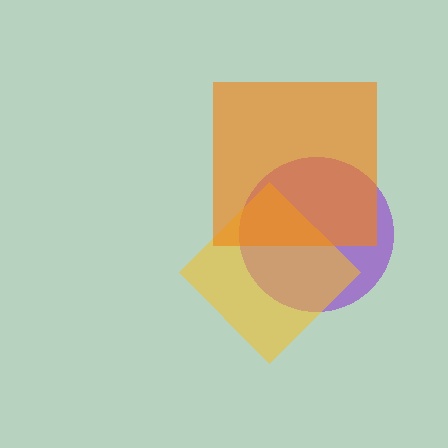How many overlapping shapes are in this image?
There are 3 overlapping shapes in the image.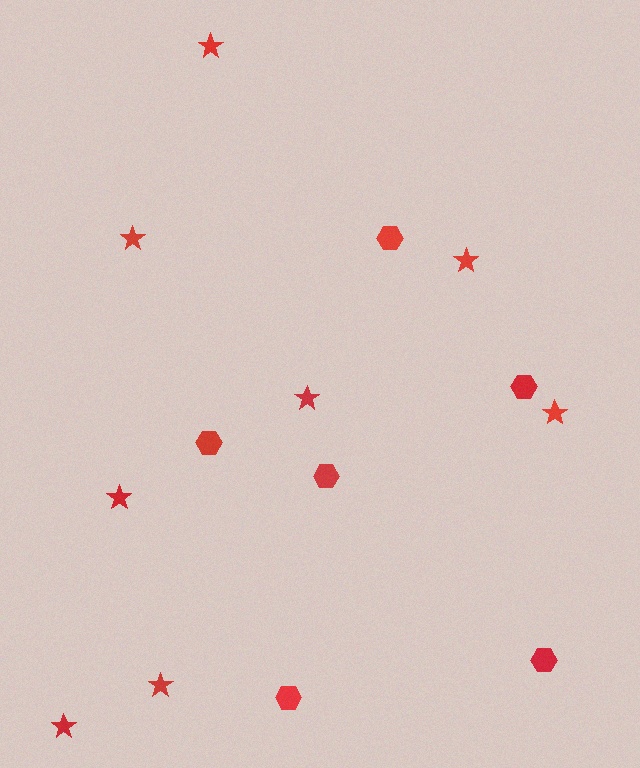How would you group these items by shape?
There are 2 groups: one group of hexagons (6) and one group of stars (8).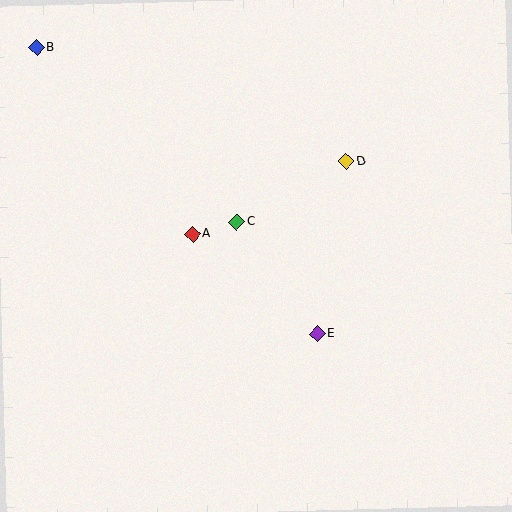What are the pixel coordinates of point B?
Point B is at (37, 48).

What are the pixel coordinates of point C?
Point C is at (237, 222).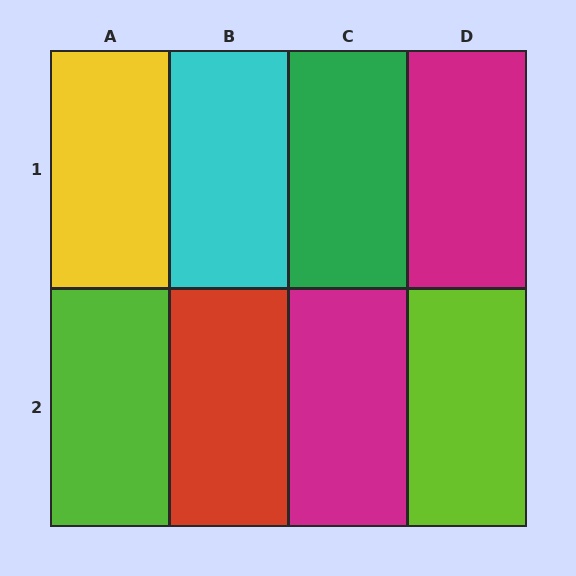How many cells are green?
1 cell is green.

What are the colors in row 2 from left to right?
Lime, red, magenta, lime.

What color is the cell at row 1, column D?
Magenta.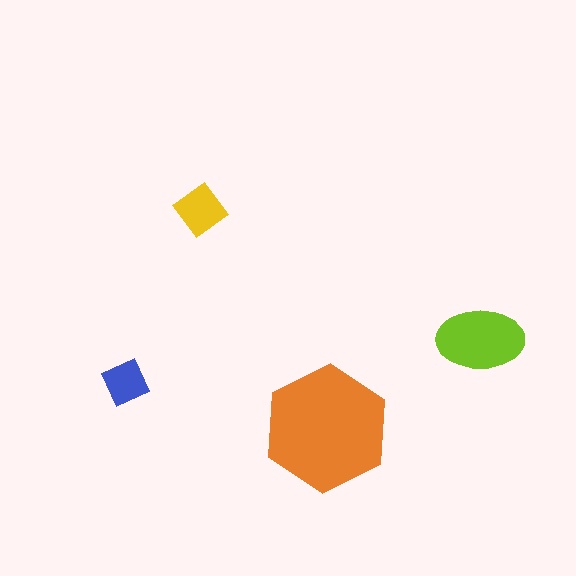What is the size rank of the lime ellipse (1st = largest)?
2nd.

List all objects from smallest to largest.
The blue square, the yellow diamond, the lime ellipse, the orange hexagon.